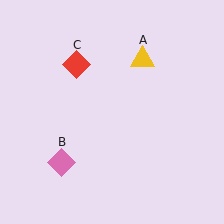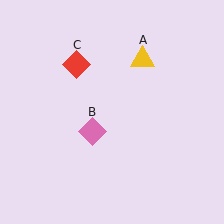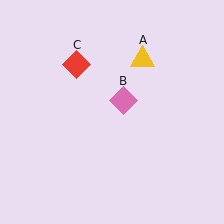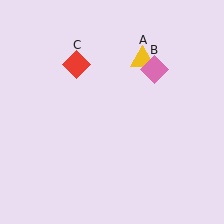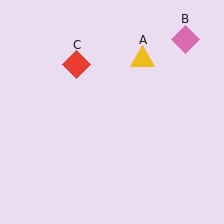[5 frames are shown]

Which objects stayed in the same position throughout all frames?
Yellow triangle (object A) and red diamond (object C) remained stationary.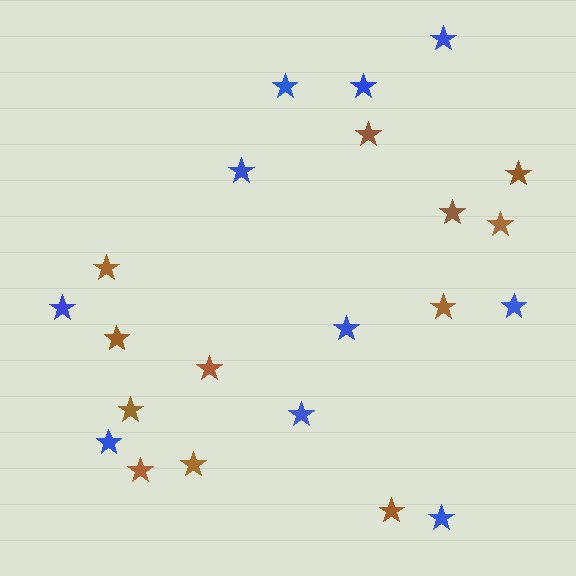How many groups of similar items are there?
There are 2 groups: one group of brown stars (12) and one group of blue stars (10).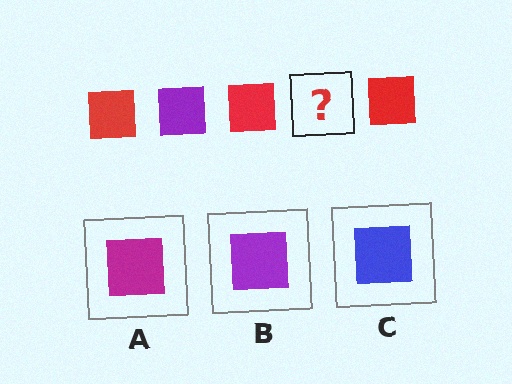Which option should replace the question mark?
Option B.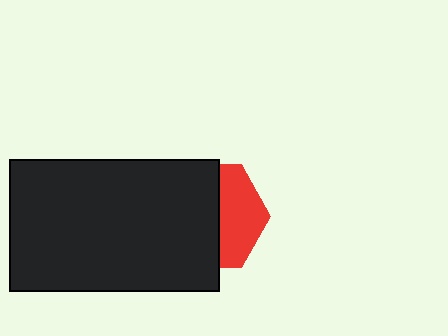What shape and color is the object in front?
The object in front is a black rectangle.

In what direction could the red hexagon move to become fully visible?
The red hexagon could move right. That would shift it out from behind the black rectangle entirely.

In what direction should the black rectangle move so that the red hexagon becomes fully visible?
The black rectangle should move left. That is the shortest direction to clear the overlap and leave the red hexagon fully visible.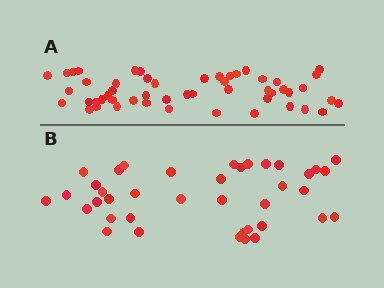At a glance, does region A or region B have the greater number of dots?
Region A (the top region) has more dots.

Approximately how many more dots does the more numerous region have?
Region A has approximately 15 more dots than region B.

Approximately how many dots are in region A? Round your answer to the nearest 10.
About 50 dots. (The exact count is 52, which rounds to 50.)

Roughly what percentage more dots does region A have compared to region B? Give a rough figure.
About 35% more.